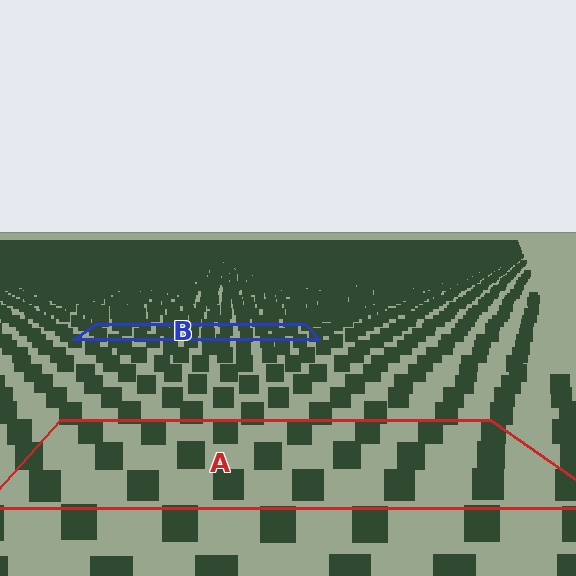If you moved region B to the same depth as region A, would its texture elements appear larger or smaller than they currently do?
They would appear larger. At a closer depth, the same texture elements are projected at a bigger on-screen size.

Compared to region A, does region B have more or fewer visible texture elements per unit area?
Region B has more texture elements per unit area — they are packed more densely because it is farther away.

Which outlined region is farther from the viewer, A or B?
Region B is farther from the viewer — the texture elements inside it appear smaller and more densely packed.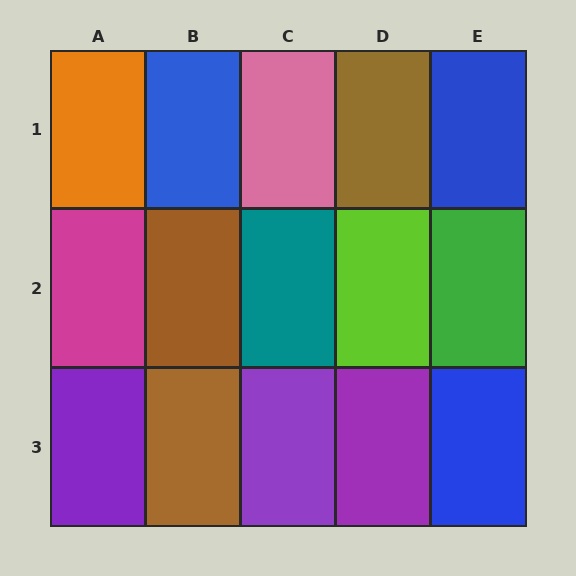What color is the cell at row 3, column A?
Purple.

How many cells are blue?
3 cells are blue.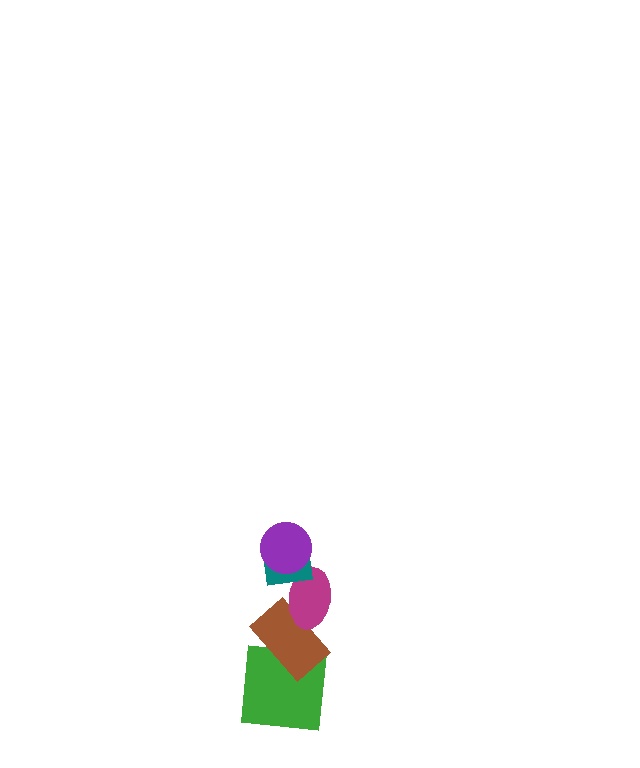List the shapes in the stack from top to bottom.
From top to bottom: the purple circle, the teal square, the magenta ellipse, the brown rectangle, the green square.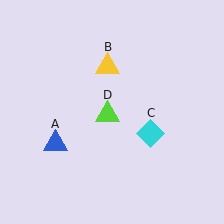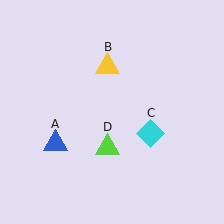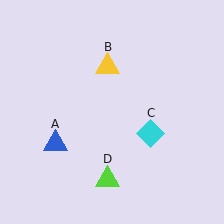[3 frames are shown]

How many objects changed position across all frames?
1 object changed position: lime triangle (object D).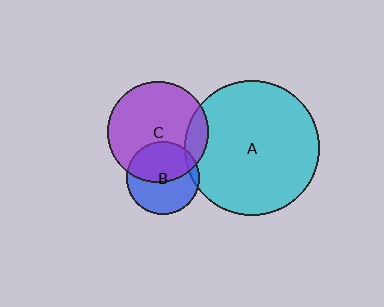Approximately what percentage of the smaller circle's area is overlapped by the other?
Approximately 15%.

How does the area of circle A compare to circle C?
Approximately 1.8 times.